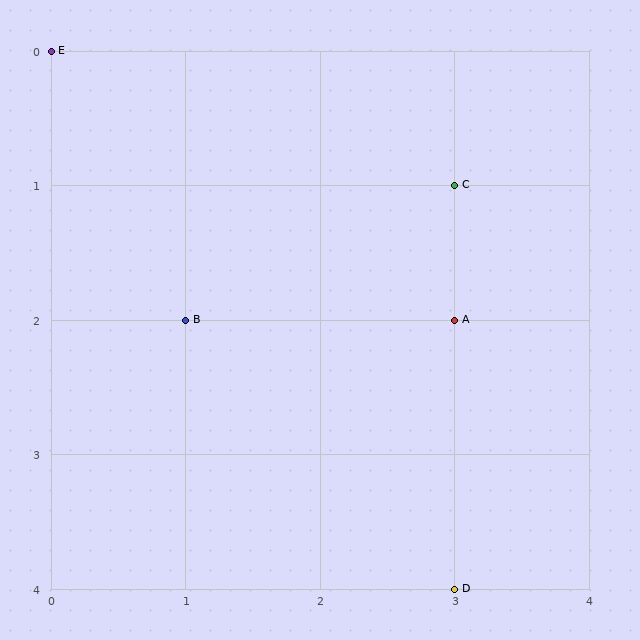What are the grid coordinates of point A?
Point A is at grid coordinates (3, 2).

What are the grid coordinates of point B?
Point B is at grid coordinates (1, 2).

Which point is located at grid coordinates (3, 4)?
Point D is at (3, 4).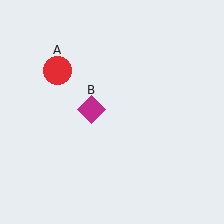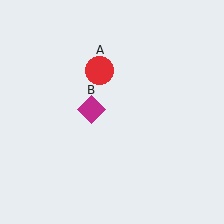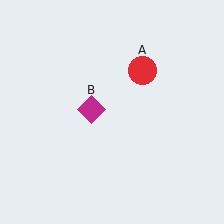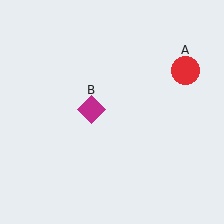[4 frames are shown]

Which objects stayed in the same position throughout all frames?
Magenta diamond (object B) remained stationary.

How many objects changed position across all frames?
1 object changed position: red circle (object A).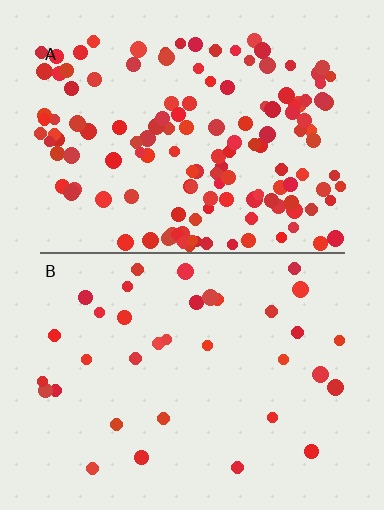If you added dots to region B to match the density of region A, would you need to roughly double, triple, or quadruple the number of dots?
Approximately quadruple.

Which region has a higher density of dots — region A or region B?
A (the top).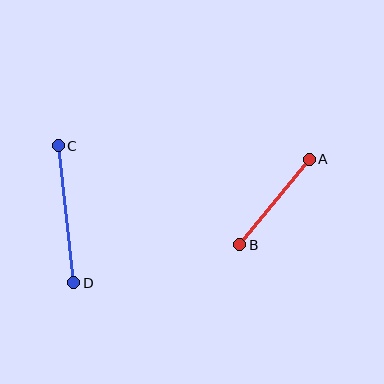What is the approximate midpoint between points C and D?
The midpoint is at approximately (66, 214) pixels.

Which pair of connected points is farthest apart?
Points C and D are farthest apart.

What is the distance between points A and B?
The distance is approximately 110 pixels.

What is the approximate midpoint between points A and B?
The midpoint is at approximately (274, 202) pixels.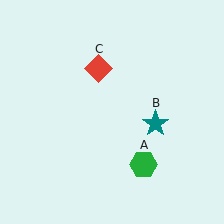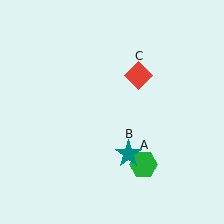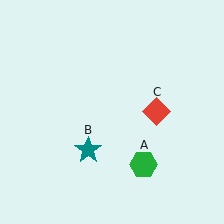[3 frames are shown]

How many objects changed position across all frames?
2 objects changed position: teal star (object B), red diamond (object C).